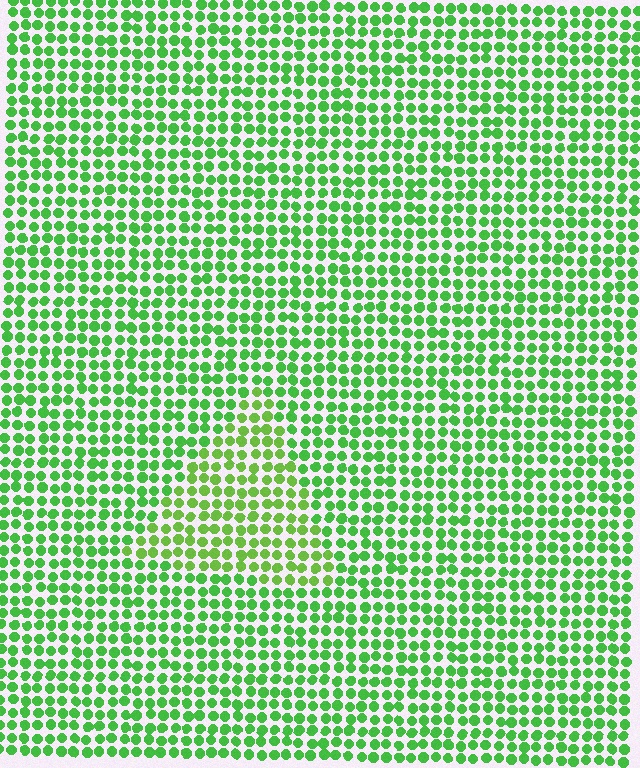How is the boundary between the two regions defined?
The boundary is defined purely by a slight shift in hue (about 20 degrees). Spacing, size, and orientation are identical on both sides.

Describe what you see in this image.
The image is filled with small green elements in a uniform arrangement. A triangle-shaped region is visible where the elements are tinted to a slightly different hue, forming a subtle color boundary.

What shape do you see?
I see a triangle.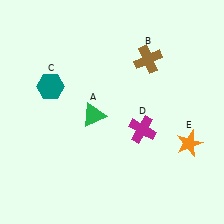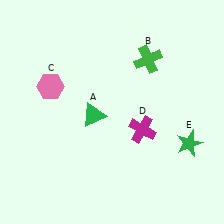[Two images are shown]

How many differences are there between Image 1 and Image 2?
There are 3 differences between the two images.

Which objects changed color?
B changed from brown to green. C changed from teal to pink. E changed from orange to green.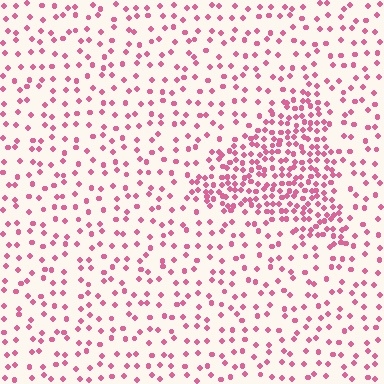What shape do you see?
I see a triangle.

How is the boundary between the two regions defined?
The boundary is defined by a change in element density (approximately 2.6x ratio). All elements are the same color, size, and shape.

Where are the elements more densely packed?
The elements are more densely packed inside the triangle boundary.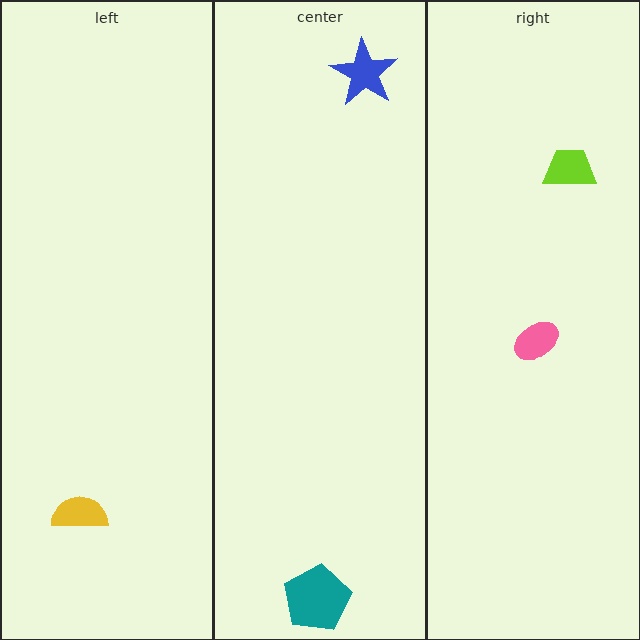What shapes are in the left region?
The yellow semicircle.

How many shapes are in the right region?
2.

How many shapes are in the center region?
2.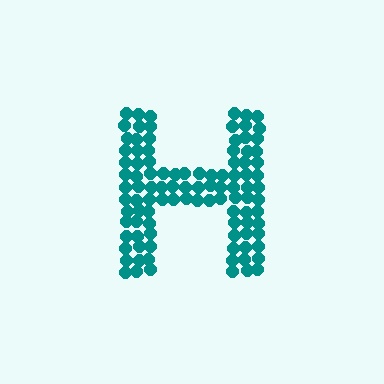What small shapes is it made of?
It is made of small circles.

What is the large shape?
The large shape is the letter H.